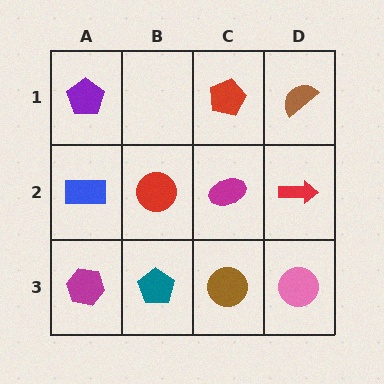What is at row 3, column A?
A magenta hexagon.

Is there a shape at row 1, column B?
No, that cell is empty.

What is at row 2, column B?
A red circle.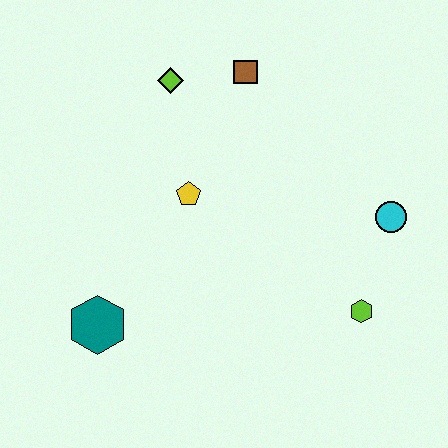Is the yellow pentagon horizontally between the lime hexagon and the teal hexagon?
Yes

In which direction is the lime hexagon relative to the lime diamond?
The lime hexagon is below the lime diamond.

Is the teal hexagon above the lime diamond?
No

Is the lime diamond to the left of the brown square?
Yes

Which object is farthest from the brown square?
The teal hexagon is farthest from the brown square.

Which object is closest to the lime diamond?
The brown square is closest to the lime diamond.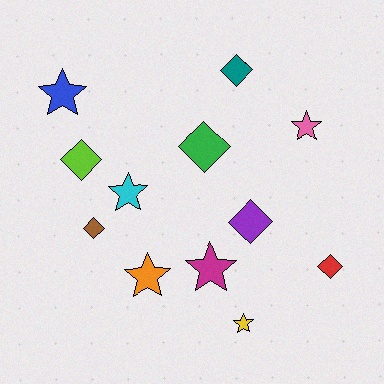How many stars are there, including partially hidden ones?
There are 6 stars.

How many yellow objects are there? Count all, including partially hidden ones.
There is 1 yellow object.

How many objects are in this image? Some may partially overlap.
There are 12 objects.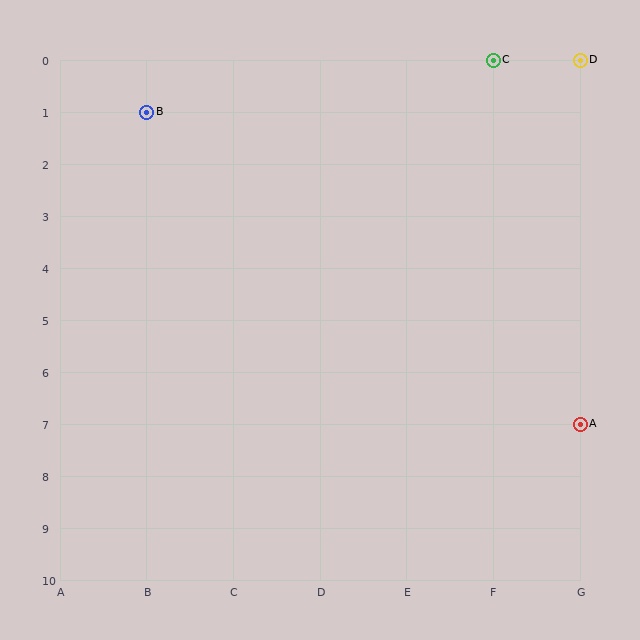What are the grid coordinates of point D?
Point D is at grid coordinates (G, 0).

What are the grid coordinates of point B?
Point B is at grid coordinates (B, 1).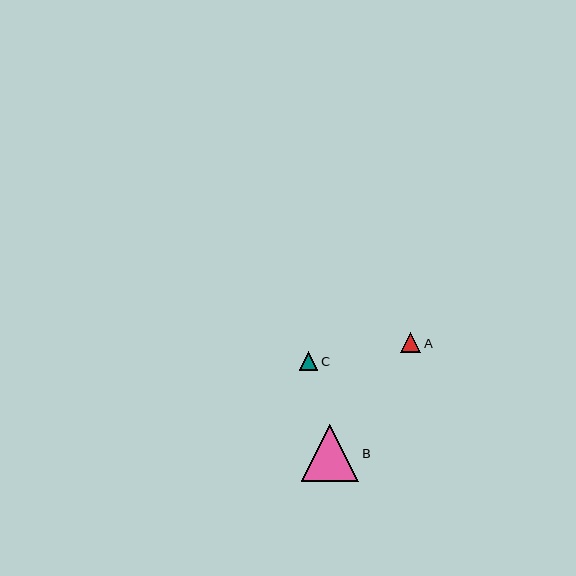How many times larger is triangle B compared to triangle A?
Triangle B is approximately 2.9 times the size of triangle A.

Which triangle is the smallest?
Triangle C is the smallest with a size of approximately 18 pixels.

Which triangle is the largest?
Triangle B is the largest with a size of approximately 58 pixels.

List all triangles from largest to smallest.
From largest to smallest: B, A, C.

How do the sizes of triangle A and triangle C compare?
Triangle A and triangle C are approximately the same size.